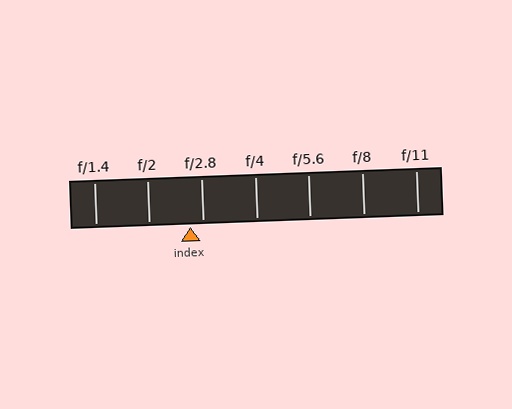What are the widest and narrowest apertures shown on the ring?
The widest aperture shown is f/1.4 and the narrowest is f/11.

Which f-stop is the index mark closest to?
The index mark is closest to f/2.8.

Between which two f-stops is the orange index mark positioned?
The index mark is between f/2 and f/2.8.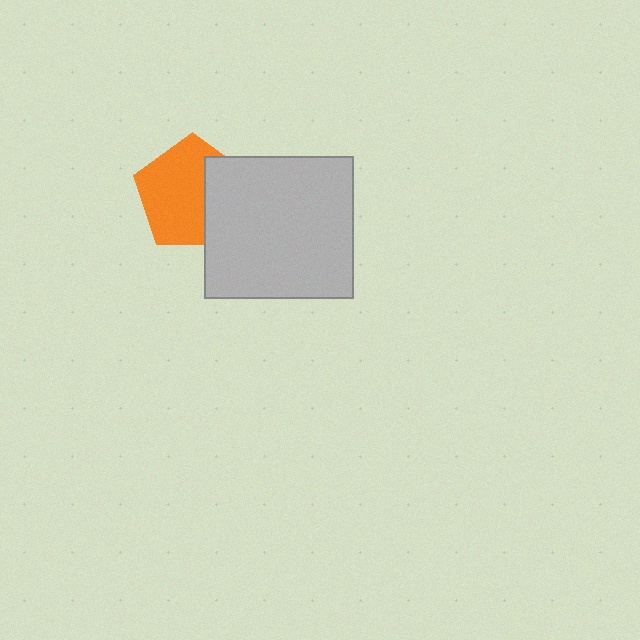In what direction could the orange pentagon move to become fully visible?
The orange pentagon could move left. That would shift it out from behind the light gray rectangle entirely.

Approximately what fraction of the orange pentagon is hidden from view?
Roughly 36% of the orange pentagon is hidden behind the light gray rectangle.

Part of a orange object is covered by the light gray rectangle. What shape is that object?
It is a pentagon.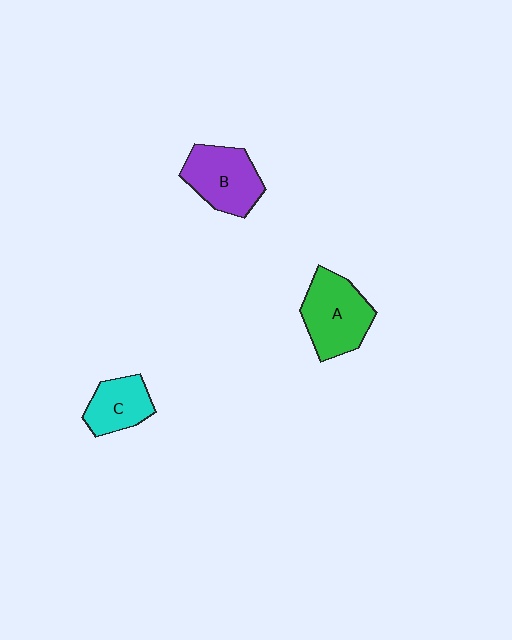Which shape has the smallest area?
Shape C (cyan).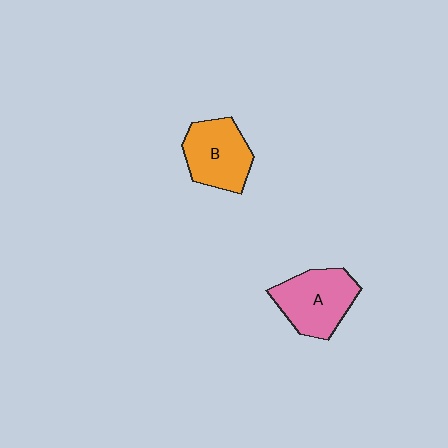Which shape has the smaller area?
Shape B (orange).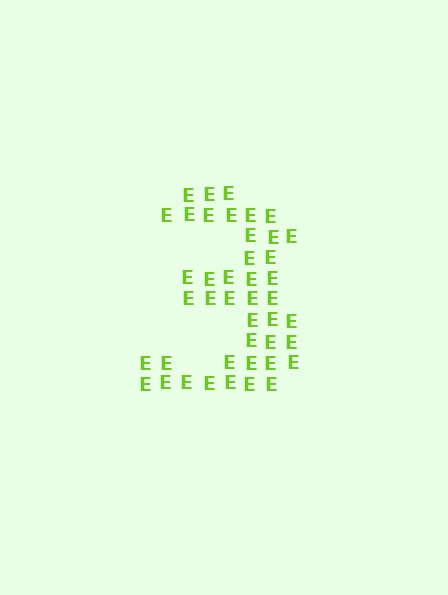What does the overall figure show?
The overall figure shows the digit 3.